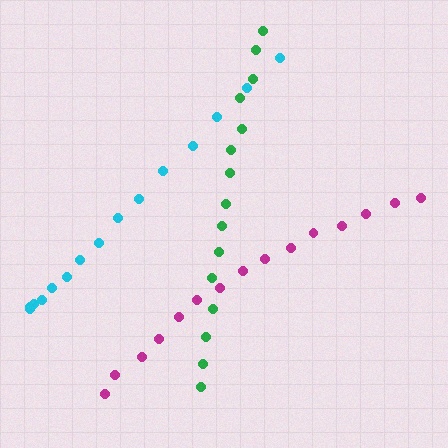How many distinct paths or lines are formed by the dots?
There are 3 distinct paths.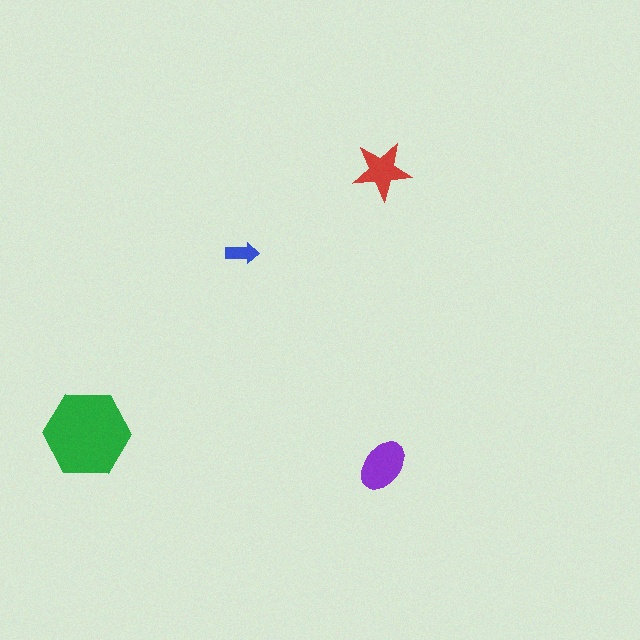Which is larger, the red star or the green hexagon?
The green hexagon.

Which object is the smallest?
The blue arrow.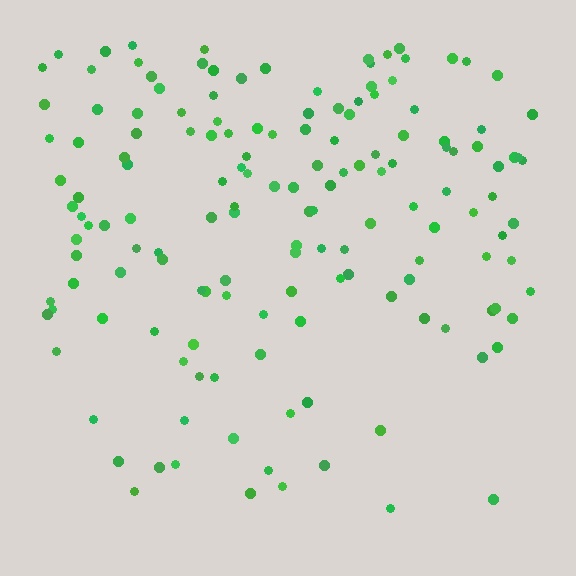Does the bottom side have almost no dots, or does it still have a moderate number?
Still a moderate number, just noticeably fewer than the top.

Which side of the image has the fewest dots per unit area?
The bottom.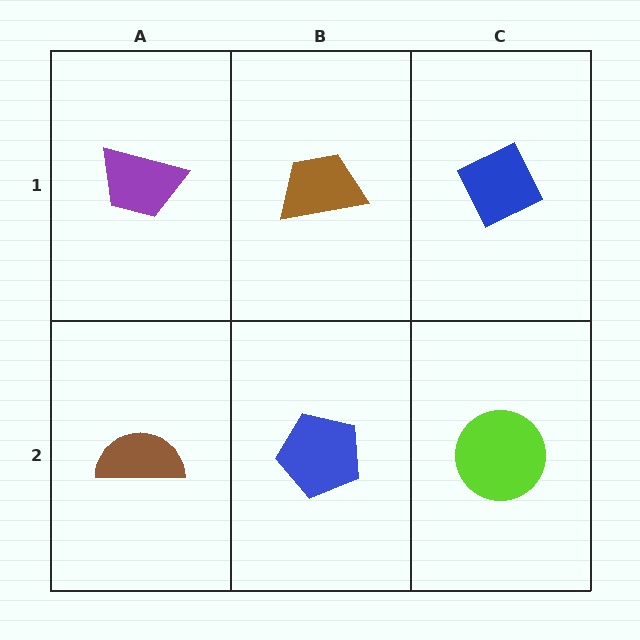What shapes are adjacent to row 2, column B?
A brown trapezoid (row 1, column B), a brown semicircle (row 2, column A), a lime circle (row 2, column C).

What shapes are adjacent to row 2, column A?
A purple trapezoid (row 1, column A), a blue pentagon (row 2, column B).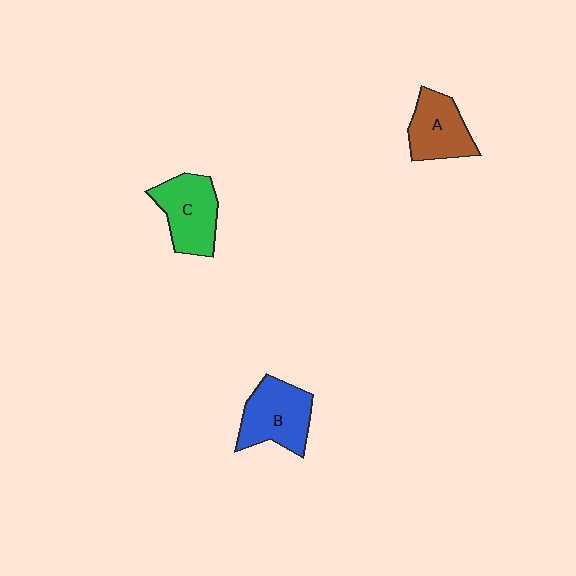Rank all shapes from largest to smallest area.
From largest to smallest: B (blue), C (green), A (brown).